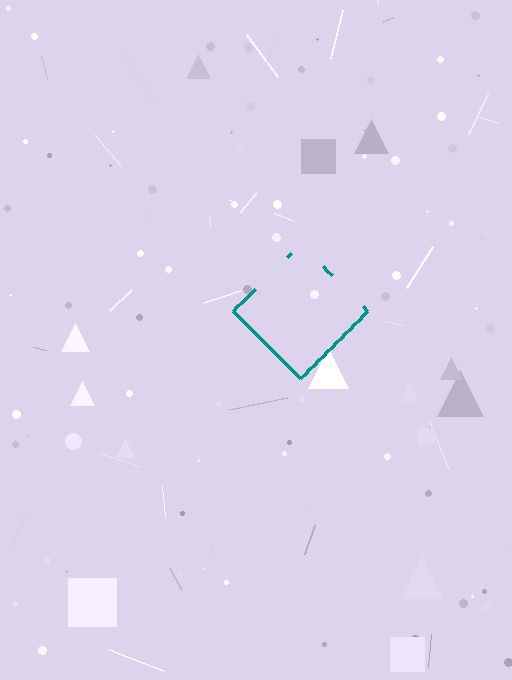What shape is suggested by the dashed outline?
The dashed outline suggests a diamond.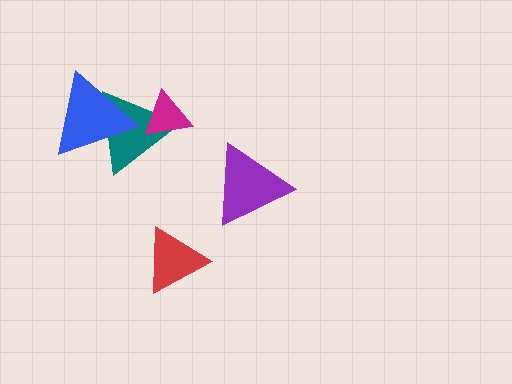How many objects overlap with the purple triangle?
0 objects overlap with the purple triangle.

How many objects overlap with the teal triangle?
2 objects overlap with the teal triangle.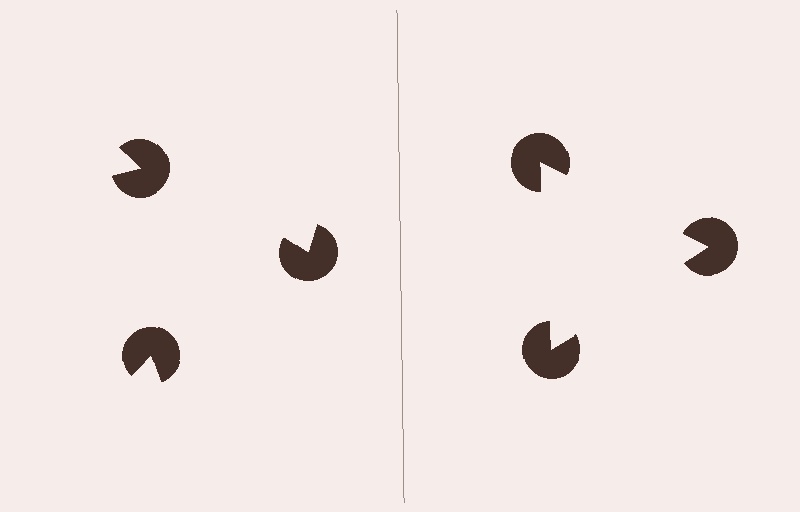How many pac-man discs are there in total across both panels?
6 — 3 on each side.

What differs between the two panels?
The pac-man discs are positioned identically on both sides; only the wedge orientations differ. On the right they align to a triangle; on the left they are misaligned.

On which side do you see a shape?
An illusory triangle appears on the right side. On the left side the wedge cuts are rotated, so no coherent shape forms.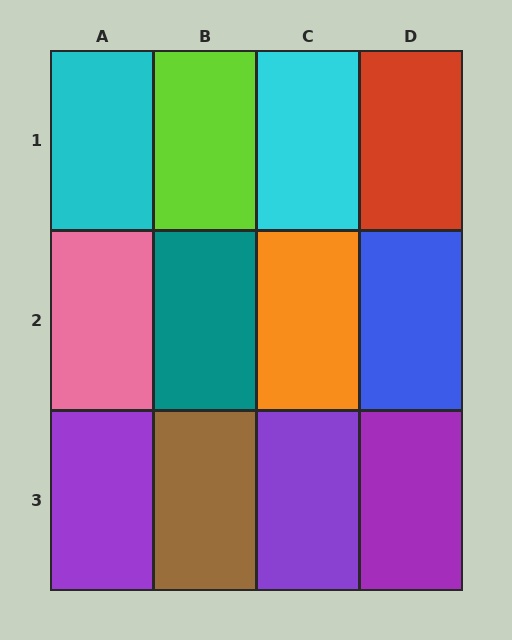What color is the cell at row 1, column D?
Red.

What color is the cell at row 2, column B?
Teal.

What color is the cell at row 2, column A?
Pink.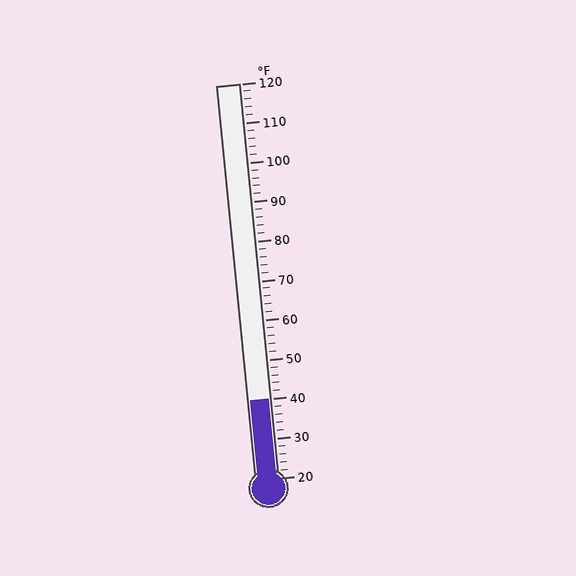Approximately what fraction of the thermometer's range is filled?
The thermometer is filled to approximately 20% of its range.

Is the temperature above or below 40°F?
The temperature is at 40°F.